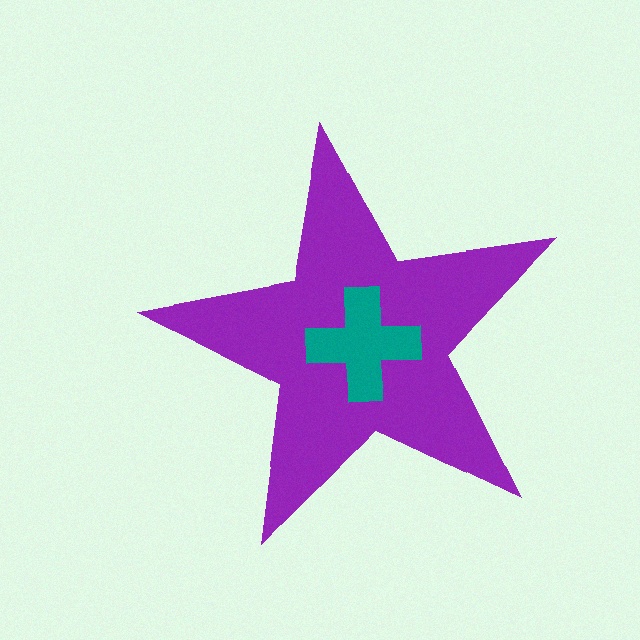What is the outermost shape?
The purple star.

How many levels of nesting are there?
2.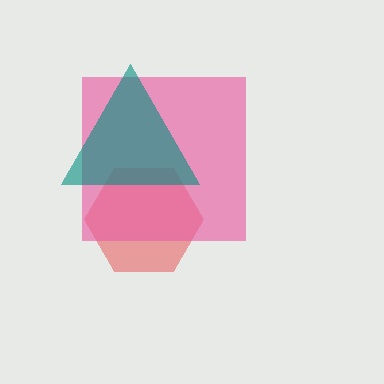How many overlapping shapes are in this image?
There are 3 overlapping shapes in the image.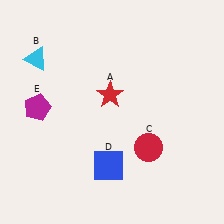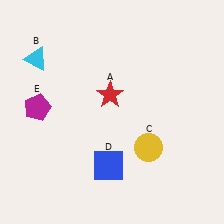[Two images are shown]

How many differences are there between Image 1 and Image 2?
There is 1 difference between the two images.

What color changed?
The circle (C) changed from red in Image 1 to yellow in Image 2.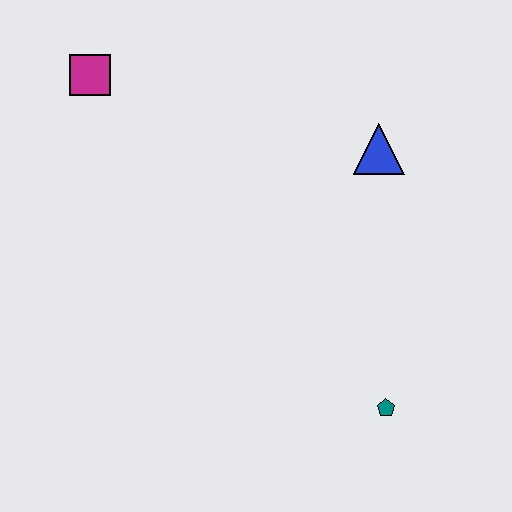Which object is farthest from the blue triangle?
The magenta square is farthest from the blue triangle.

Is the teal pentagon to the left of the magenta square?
No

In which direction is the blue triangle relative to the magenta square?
The blue triangle is to the right of the magenta square.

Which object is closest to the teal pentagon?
The blue triangle is closest to the teal pentagon.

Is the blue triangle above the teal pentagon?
Yes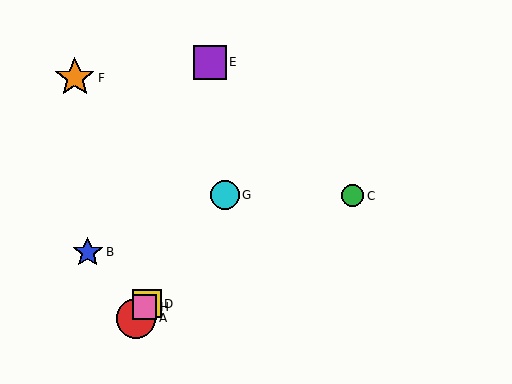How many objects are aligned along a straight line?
4 objects (A, D, G, H) are aligned along a straight line.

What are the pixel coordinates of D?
Object D is at (147, 304).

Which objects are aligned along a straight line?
Objects A, D, G, H are aligned along a straight line.